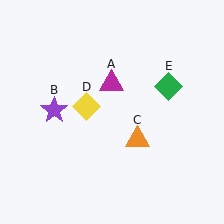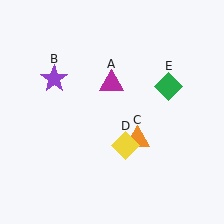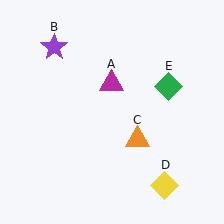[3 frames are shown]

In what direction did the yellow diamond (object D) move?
The yellow diamond (object D) moved down and to the right.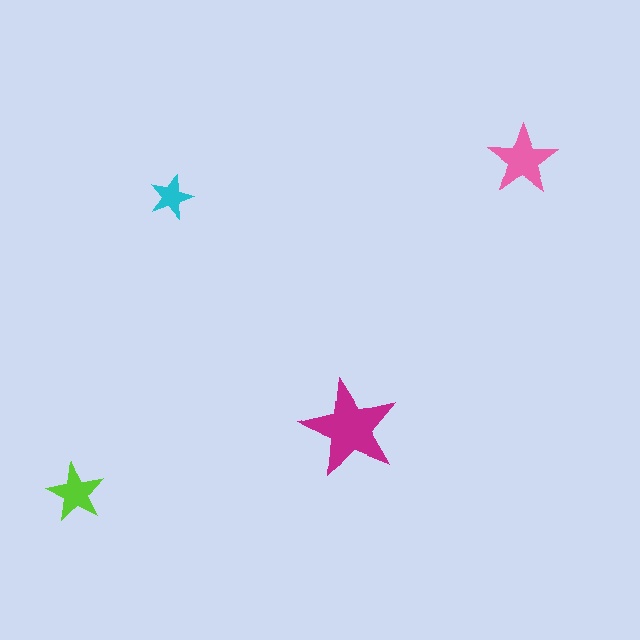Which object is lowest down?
The lime star is bottommost.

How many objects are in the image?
There are 4 objects in the image.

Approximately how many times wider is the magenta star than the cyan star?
About 2 times wider.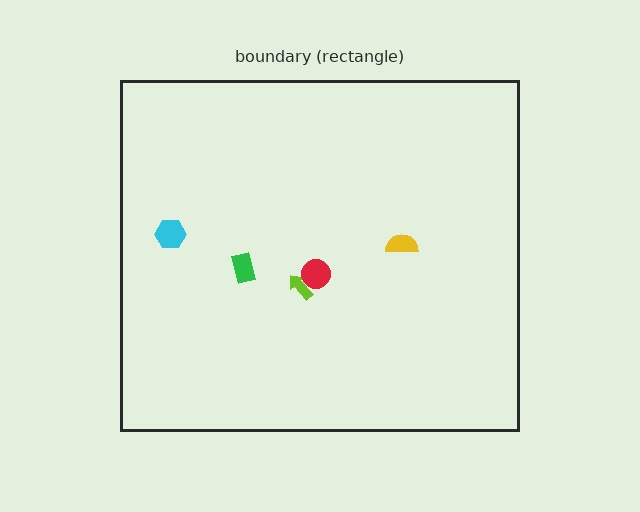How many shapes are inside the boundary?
5 inside, 0 outside.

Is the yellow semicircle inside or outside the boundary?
Inside.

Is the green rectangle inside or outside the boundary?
Inside.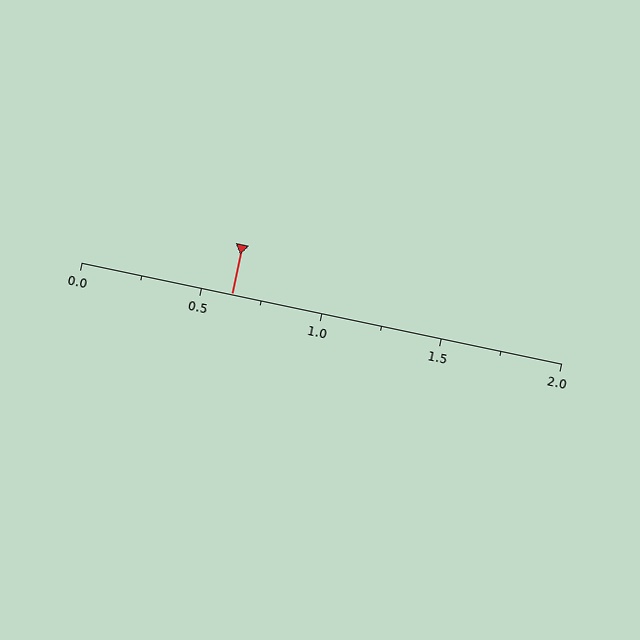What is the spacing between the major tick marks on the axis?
The major ticks are spaced 0.5 apart.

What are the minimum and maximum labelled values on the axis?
The axis runs from 0.0 to 2.0.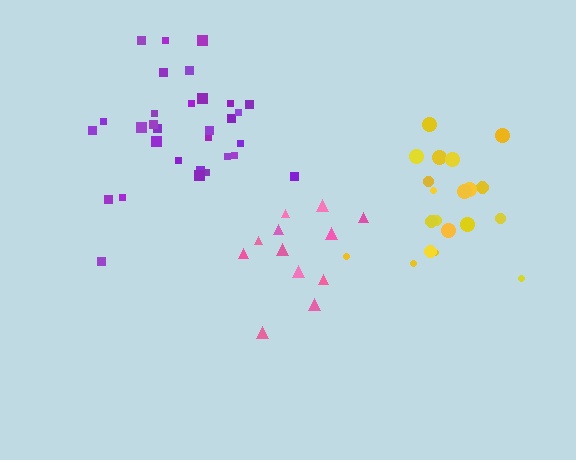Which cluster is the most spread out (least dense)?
Pink.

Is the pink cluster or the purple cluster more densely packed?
Purple.